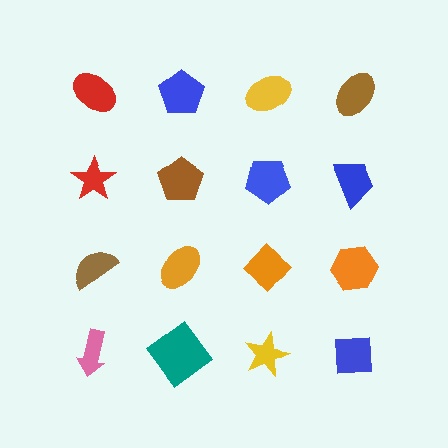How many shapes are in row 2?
4 shapes.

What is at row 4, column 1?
A pink arrow.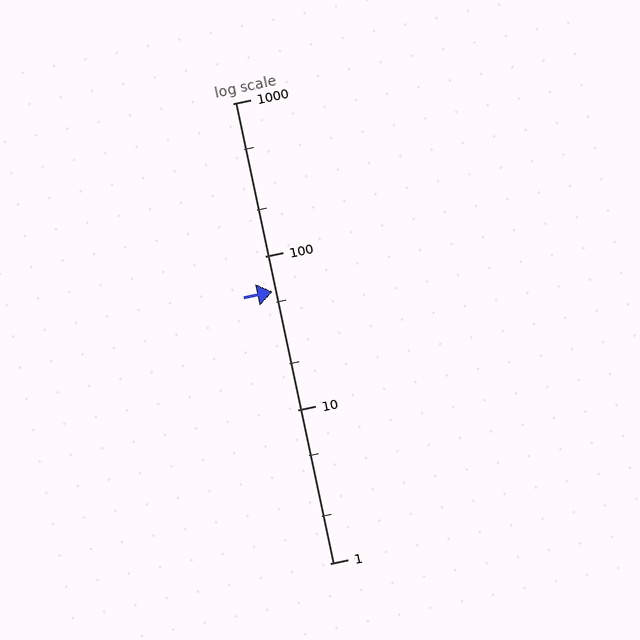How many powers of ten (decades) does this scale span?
The scale spans 3 decades, from 1 to 1000.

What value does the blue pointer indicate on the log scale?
The pointer indicates approximately 59.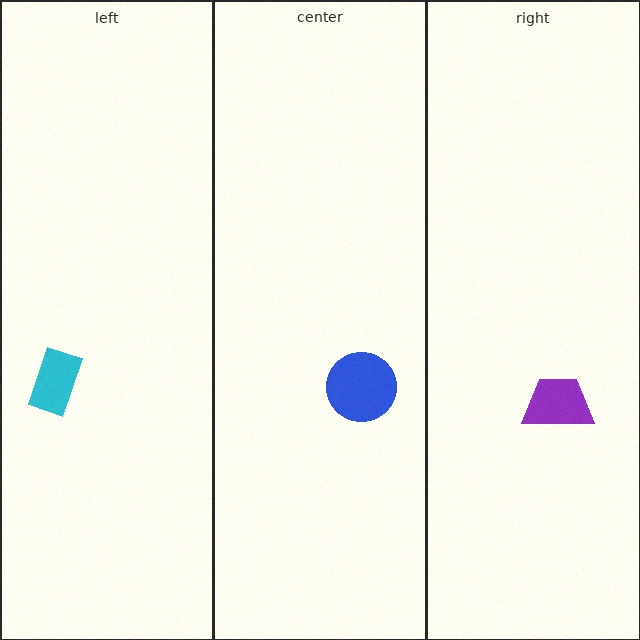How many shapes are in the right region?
1.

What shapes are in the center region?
The blue circle.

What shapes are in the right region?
The purple trapezoid.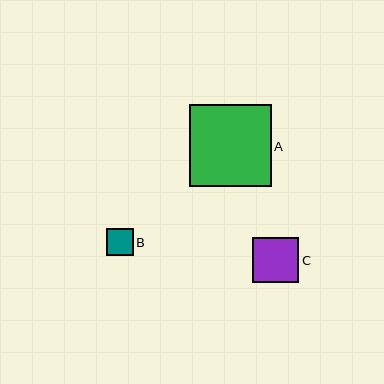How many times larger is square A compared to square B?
Square A is approximately 3.0 times the size of square B.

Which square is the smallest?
Square B is the smallest with a size of approximately 27 pixels.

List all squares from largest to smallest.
From largest to smallest: A, C, B.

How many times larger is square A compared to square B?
Square A is approximately 3.0 times the size of square B.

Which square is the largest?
Square A is the largest with a size of approximately 81 pixels.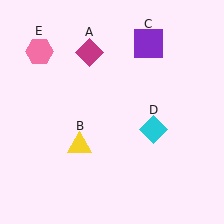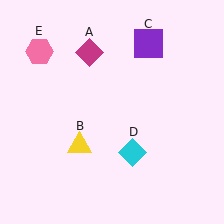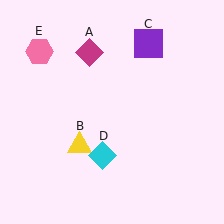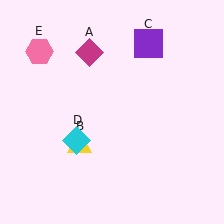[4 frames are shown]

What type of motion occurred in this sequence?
The cyan diamond (object D) rotated clockwise around the center of the scene.